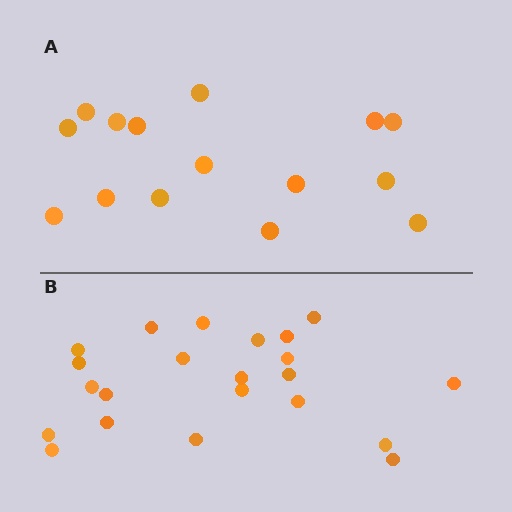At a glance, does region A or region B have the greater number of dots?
Region B (the bottom region) has more dots.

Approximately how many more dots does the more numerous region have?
Region B has roughly 8 or so more dots than region A.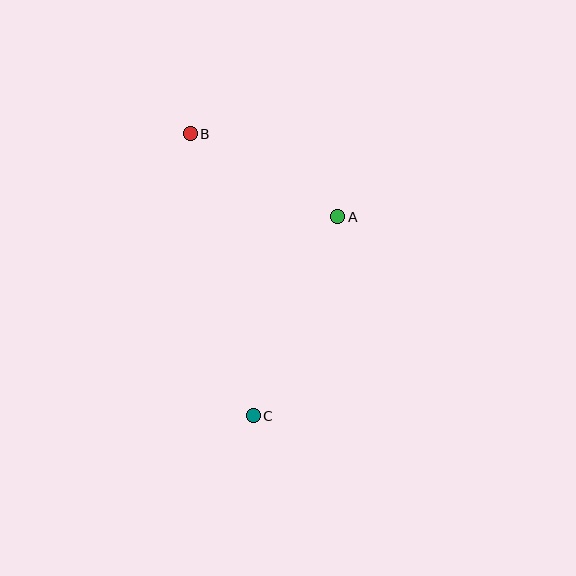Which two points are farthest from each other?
Points B and C are farthest from each other.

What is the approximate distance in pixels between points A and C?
The distance between A and C is approximately 216 pixels.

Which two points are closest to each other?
Points A and B are closest to each other.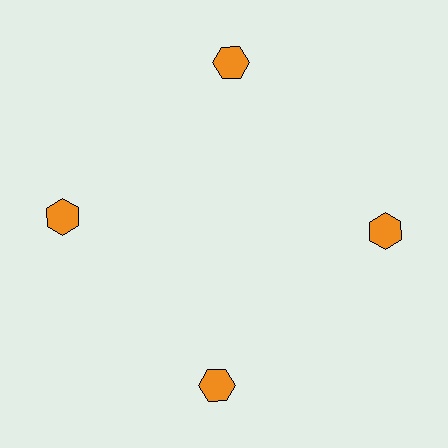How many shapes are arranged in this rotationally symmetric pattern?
There are 4 shapes, arranged in 4 groups of 1.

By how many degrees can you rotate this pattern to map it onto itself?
The pattern maps onto itself every 90 degrees of rotation.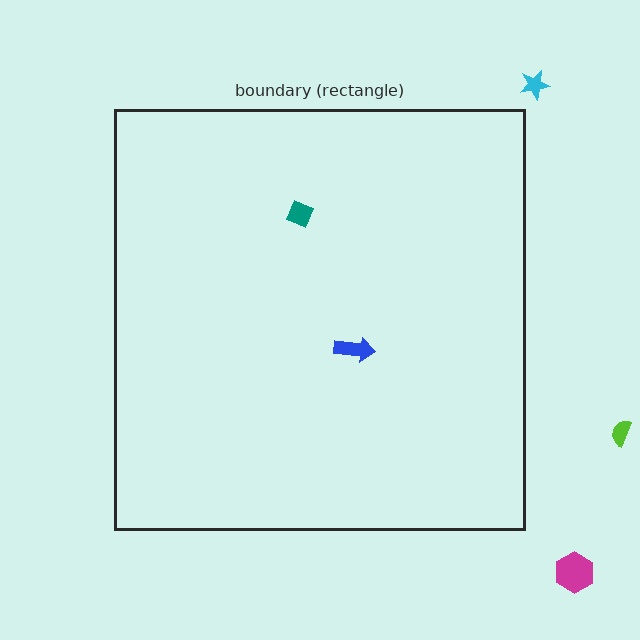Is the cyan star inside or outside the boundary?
Outside.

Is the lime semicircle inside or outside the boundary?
Outside.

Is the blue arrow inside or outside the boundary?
Inside.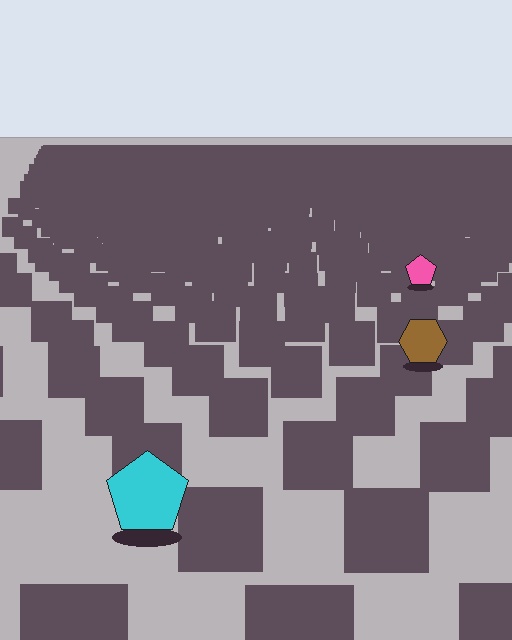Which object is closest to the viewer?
The cyan pentagon is closest. The texture marks near it are larger and more spread out.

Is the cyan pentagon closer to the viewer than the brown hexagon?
Yes. The cyan pentagon is closer — you can tell from the texture gradient: the ground texture is coarser near it.